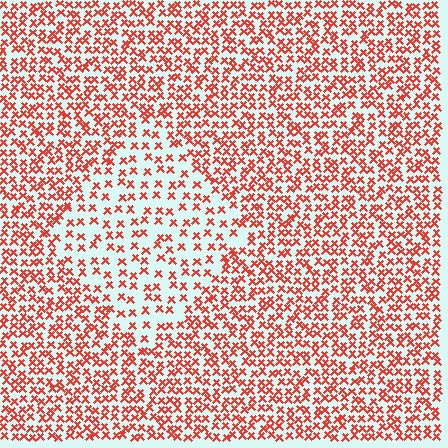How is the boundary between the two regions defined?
The boundary is defined by a change in element density (approximately 1.9x ratio). All elements are the same color, size, and shape.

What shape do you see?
I see a diamond.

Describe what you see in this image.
The image contains small red elements arranged at two different densities. A diamond-shaped region is visible where the elements are less densely packed than the surrounding area.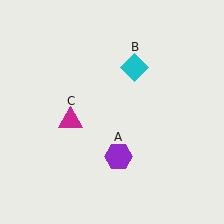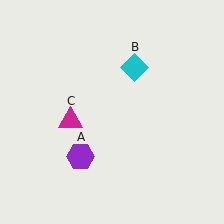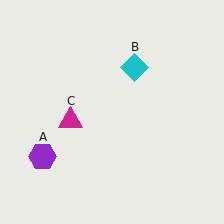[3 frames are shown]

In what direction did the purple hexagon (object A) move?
The purple hexagon (object A) moved left.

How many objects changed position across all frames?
1 object changed position: purple hexagon (object A).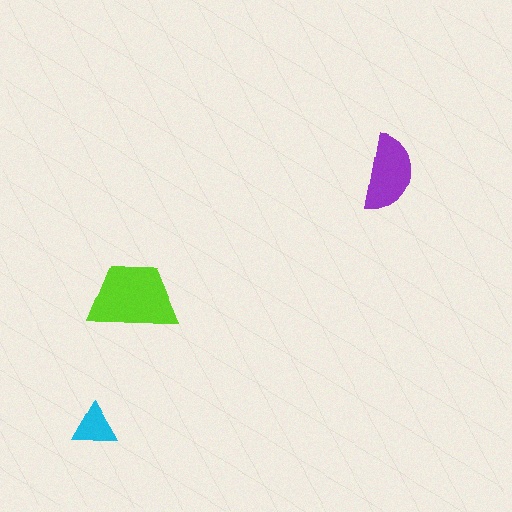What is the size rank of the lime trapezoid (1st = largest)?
1st.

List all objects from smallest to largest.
The cyan triangle, the purple semicircle, the lime trapezoid.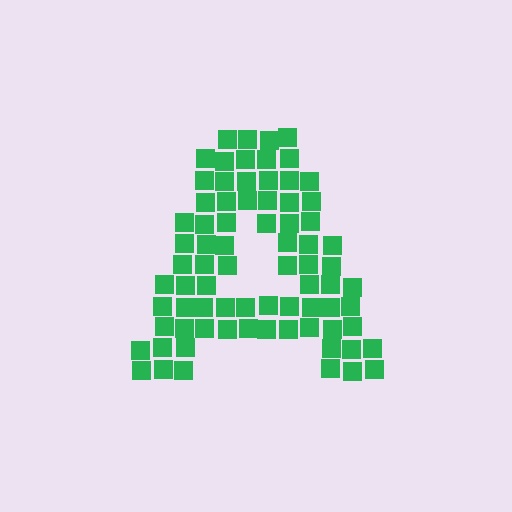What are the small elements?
The small elements are squares.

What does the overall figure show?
The overall figure shows the letter A.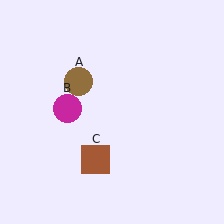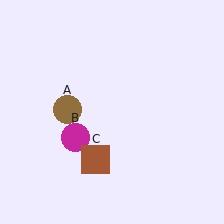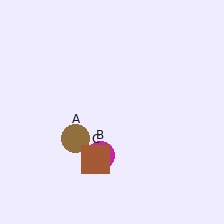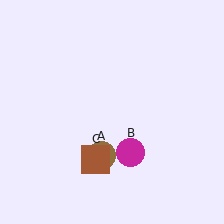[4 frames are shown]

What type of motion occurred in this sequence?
The brown circle (object A), magenta circle (object B) rotated counterclockwise around the center of the scene.